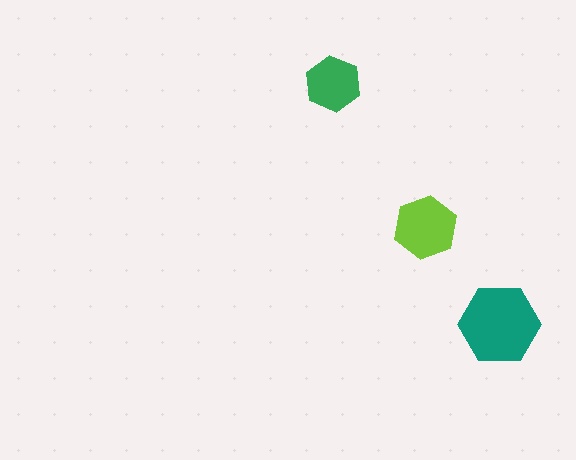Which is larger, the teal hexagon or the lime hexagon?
The teal one.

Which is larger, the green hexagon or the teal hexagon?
The teal one.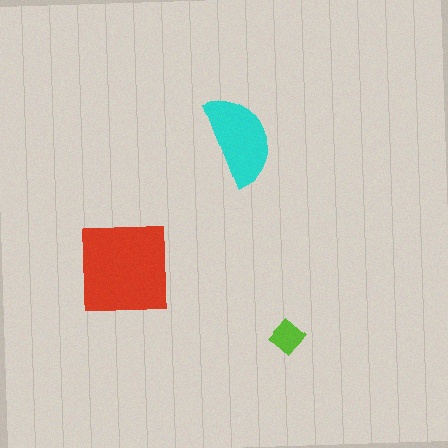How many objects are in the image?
There are 3 objects in the image.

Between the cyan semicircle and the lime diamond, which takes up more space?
The cyan semicircle.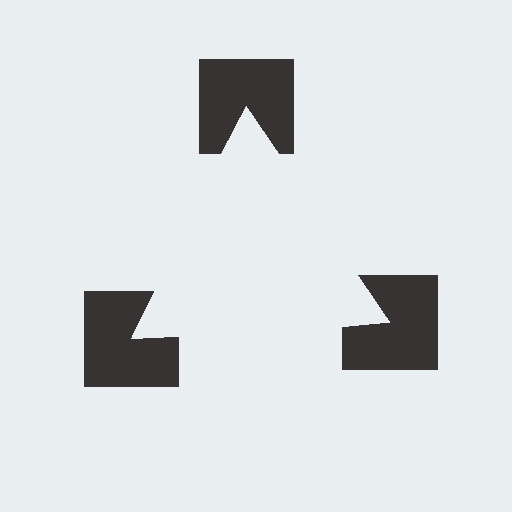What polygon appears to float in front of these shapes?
An illusory triangle — its edges are inferred from the aligned wedge cuts in the notched squares, not physically drawn.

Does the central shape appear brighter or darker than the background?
It typically appears slightly brighter than the background, even though no actual brightness change is drawn.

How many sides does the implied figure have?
3 sides.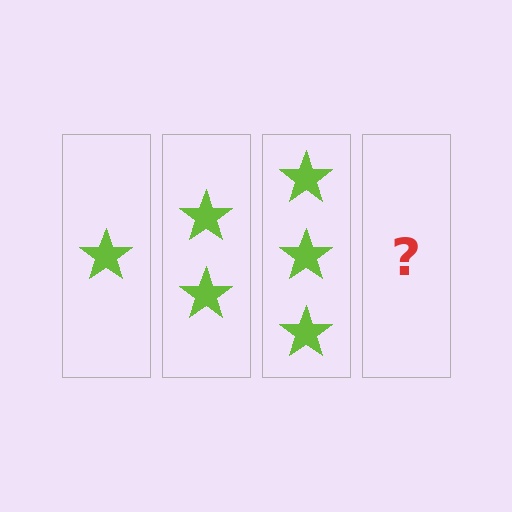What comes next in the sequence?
The next element should be 4 stars.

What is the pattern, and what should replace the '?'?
The pattern is that each step adds one more star. The '?' should be 4 stars.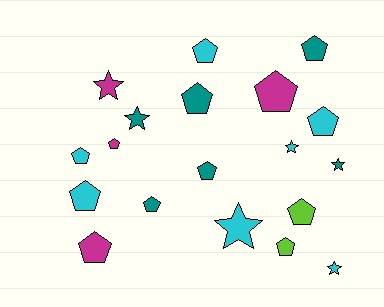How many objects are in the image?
There are 19 objects.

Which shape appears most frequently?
Pentagon, with 13 objects.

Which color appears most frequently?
Cyan, with 7 objects.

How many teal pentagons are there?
There are 4 teal pentagons.